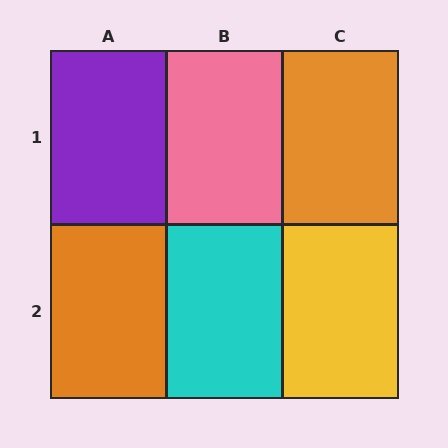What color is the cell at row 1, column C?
Orange.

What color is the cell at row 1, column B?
Pink.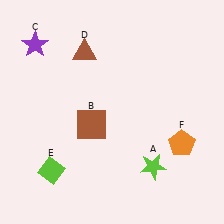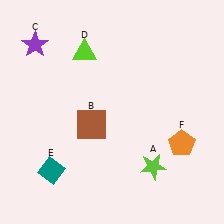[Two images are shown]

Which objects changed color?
D changed from brown to lime. E changed from lime to teal.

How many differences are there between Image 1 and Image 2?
There are 2 differences between the two images.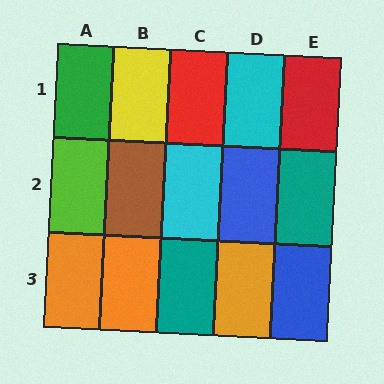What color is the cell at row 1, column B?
Yellow.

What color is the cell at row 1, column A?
Green.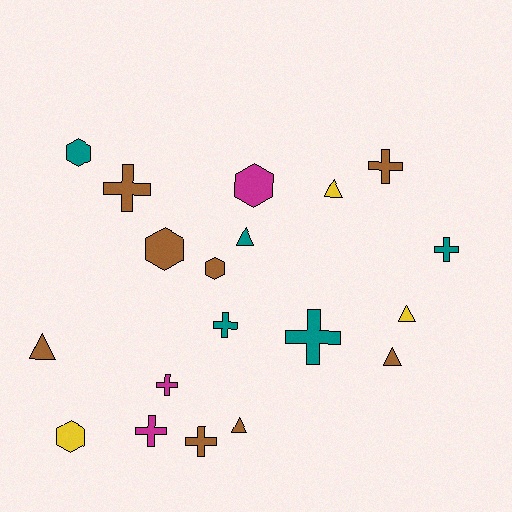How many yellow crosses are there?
There are no yellow crosses.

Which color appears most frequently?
Brown, with 8 objects.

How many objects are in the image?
There are 19 objects.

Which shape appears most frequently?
Cross, with 8 objects.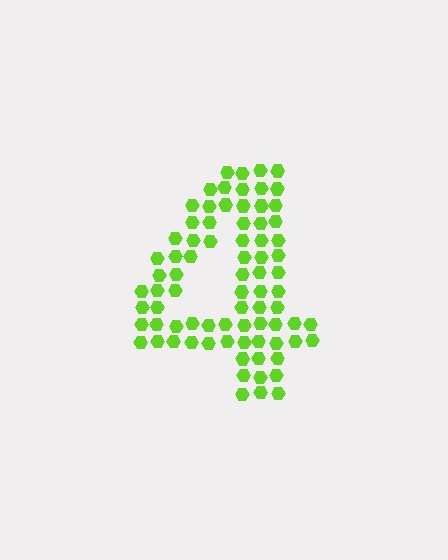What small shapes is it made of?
It is made of small hexagons.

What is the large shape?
The large shape is the digit 4.